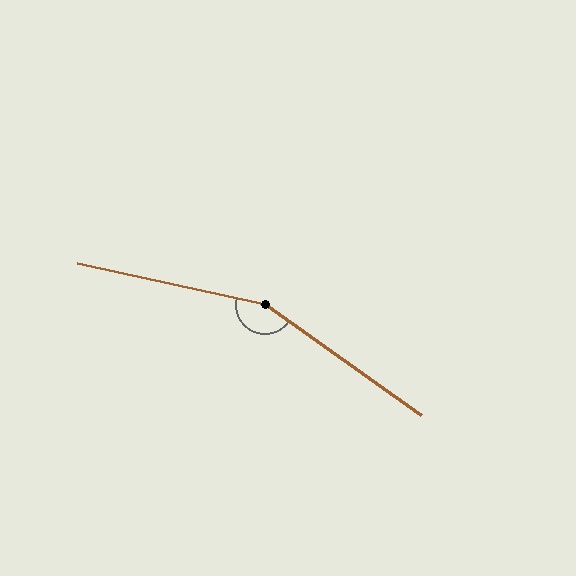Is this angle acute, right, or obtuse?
It is obtuse.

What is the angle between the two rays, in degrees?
Approximately 157 degrees.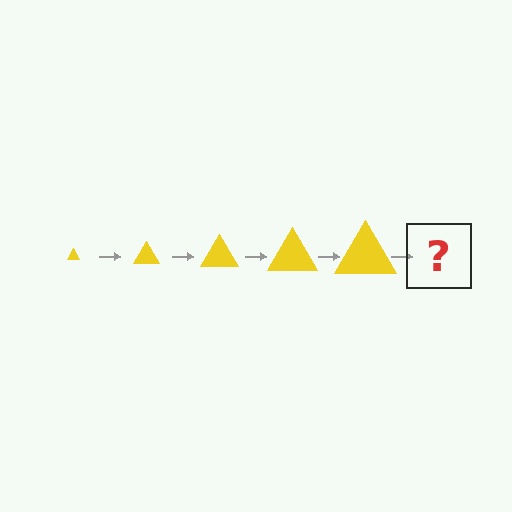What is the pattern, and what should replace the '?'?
The pattern is that the triangle gets progressively larger each step. The '?' should be a yellow triangle, larger than the previous one.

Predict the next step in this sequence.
The next step is a yellow triangle, larger than the previous one.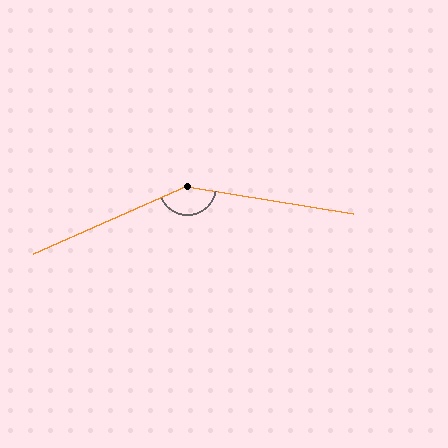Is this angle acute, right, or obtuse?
It is obtuse.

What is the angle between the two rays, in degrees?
Approximately 147 degrees.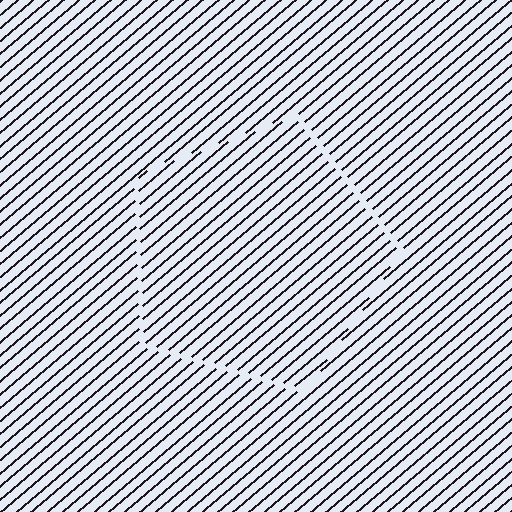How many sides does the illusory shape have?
5 sides — the line-ends trace a pentagon.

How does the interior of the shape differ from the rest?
The interior of the shape contains the same grating, shifted by half a period — the contour is defined by the phase discontinuity where line-ends from the inner and outer gratings abut.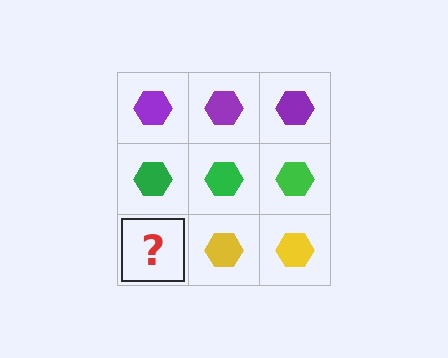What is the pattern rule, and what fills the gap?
The rule is that each row has a consistent color. The gap should be filled with a yellow hexagon.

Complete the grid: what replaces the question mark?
The question mark should be replaced with a yellow hexagon.